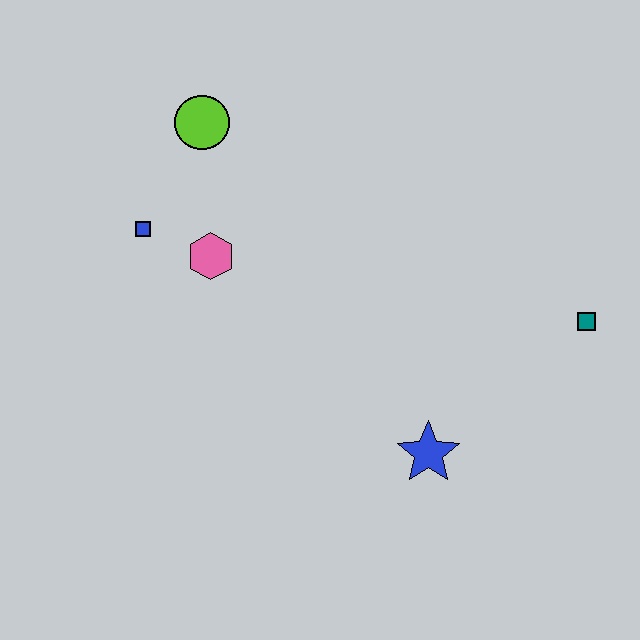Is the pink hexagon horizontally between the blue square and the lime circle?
No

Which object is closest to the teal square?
The blue star is closest to the teal square.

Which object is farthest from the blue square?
The teal square is farthest from the blue square.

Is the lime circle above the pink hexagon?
Yes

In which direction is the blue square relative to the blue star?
The blue square is to the left of the blue star.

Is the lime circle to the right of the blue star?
No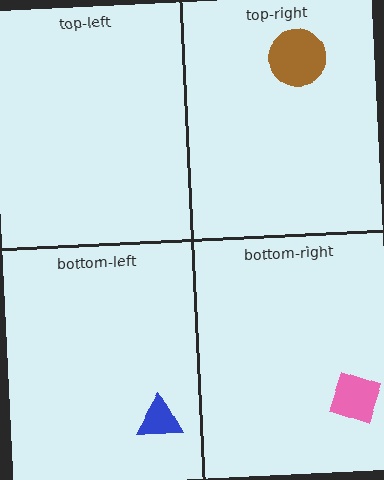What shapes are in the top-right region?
The brown circle.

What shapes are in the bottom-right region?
The pink diamond.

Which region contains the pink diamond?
The bottom-right region.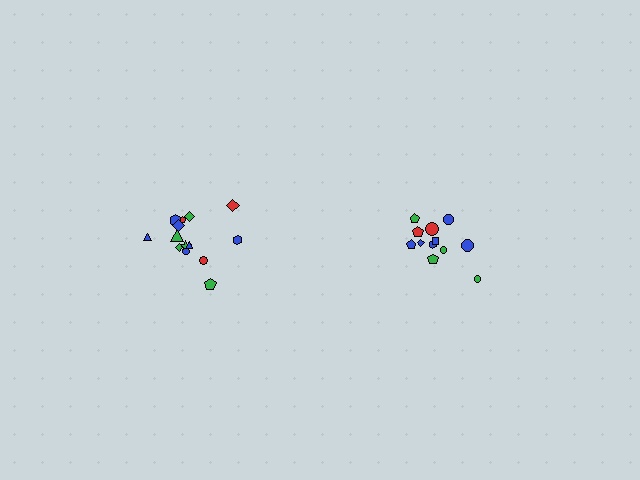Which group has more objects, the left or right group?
The left group.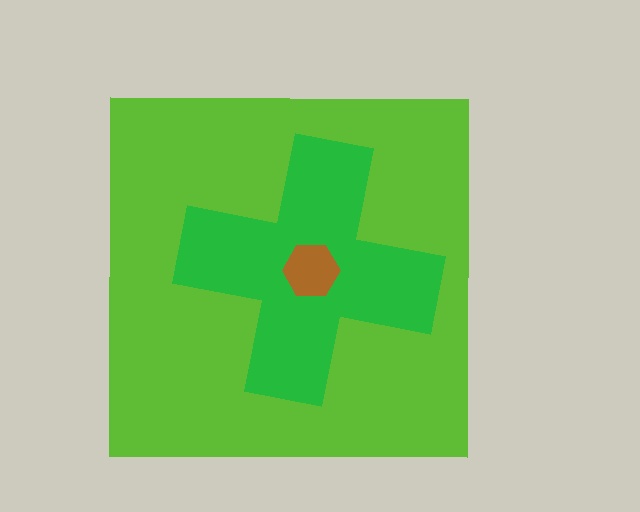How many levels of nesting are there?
3.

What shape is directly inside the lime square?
The green cross.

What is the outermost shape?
The lime square.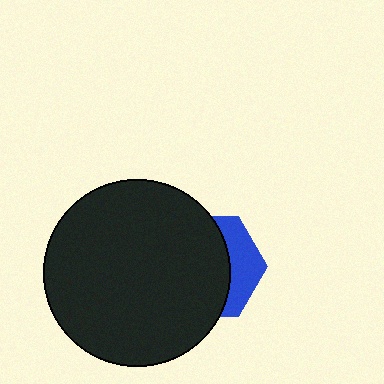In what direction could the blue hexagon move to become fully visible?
The blue hexagon could move right. That would shift it out from behind the black circle entirely.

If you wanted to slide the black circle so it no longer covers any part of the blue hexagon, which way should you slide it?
Slide it left — that is the most direct way to separate the two shapes.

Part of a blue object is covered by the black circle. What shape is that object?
It is a hexagon.